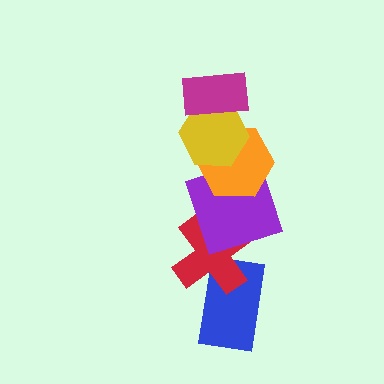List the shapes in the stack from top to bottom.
From top to bottom: the magenta rectangle, the yellow hexagon, the orange hexagon, the purple square, the red cross, the blue rectangle.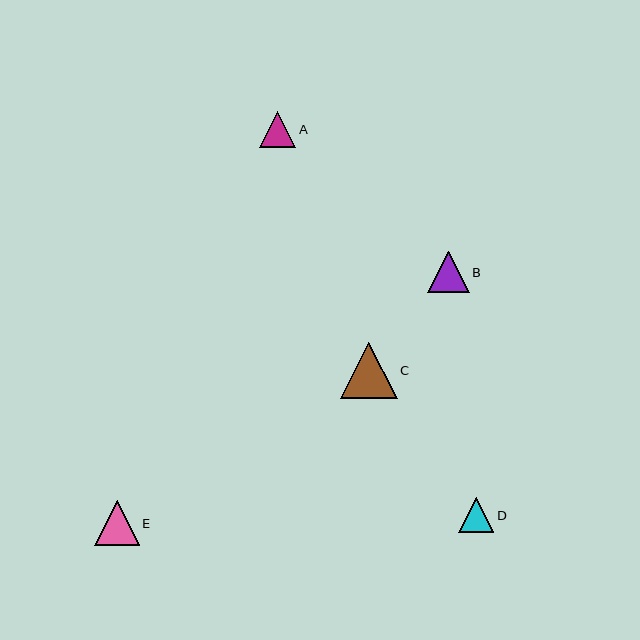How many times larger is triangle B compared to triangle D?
Triangle B is approximately 1.2 times the size of triangle D.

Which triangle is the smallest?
Triangle D is the smallest with a size of approximately 35 pixels.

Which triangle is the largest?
Triangle C is the largest with a size of approximately 56 pixels.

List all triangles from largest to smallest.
From largest to smallest: C, E, B, A, D.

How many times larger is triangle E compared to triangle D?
Triangle E is approximately 1.3 times the size of triangle D.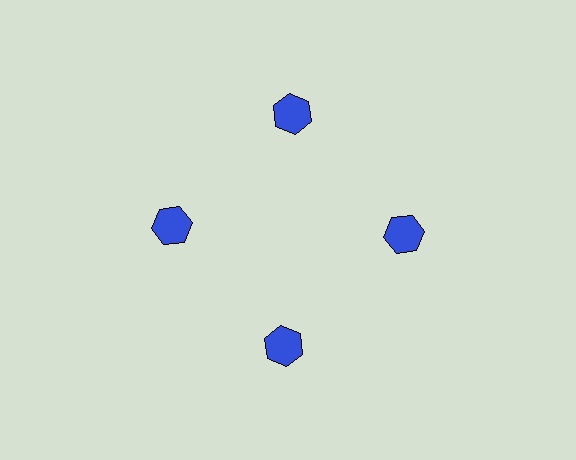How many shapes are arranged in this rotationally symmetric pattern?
There are 4 shapes, arranged in 4 groups of 1.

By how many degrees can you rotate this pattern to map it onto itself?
The pattern maps onto itself every 90 degrees of rotation.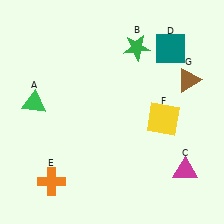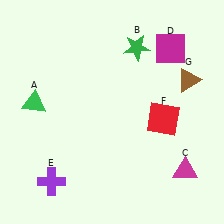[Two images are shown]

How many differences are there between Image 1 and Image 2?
There are 3 differences between the two images.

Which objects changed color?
D changed from teal to magenta. E changed from orange to purple. F changed from yellow to red.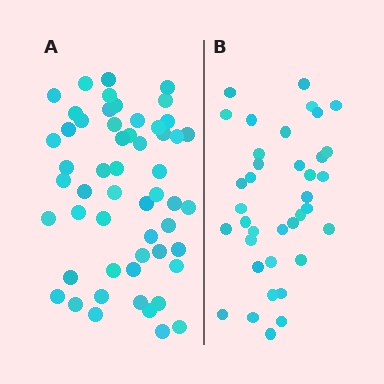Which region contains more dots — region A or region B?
Region A (the left region) has more dots.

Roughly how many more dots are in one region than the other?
Region A has approximately 15 more dots than region B.